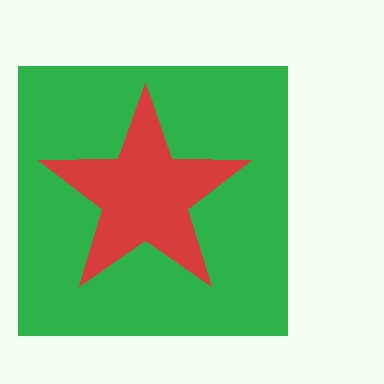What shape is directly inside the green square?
The red star.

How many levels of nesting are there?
2.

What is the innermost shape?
The red star.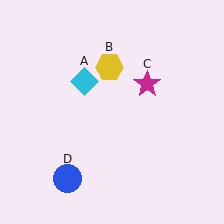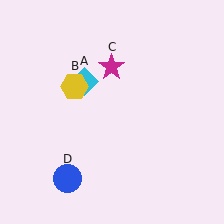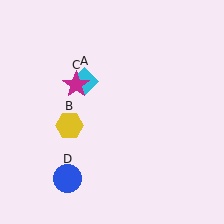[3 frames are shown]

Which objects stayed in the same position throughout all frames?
Cyan diamond (object A) and blue circle (object D) remained stationary.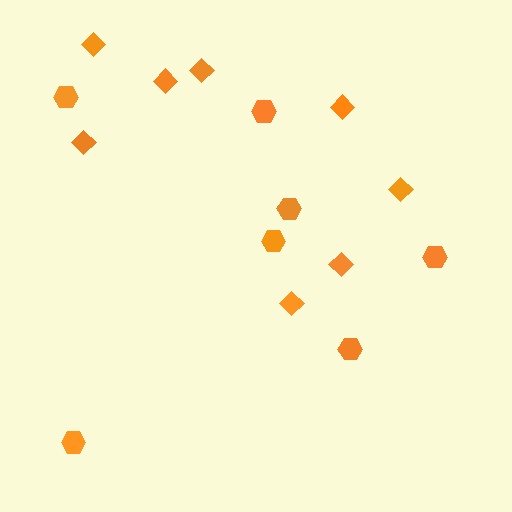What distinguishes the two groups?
There are 2 groups: one group of diamonds (8) and one group of hexagons (7).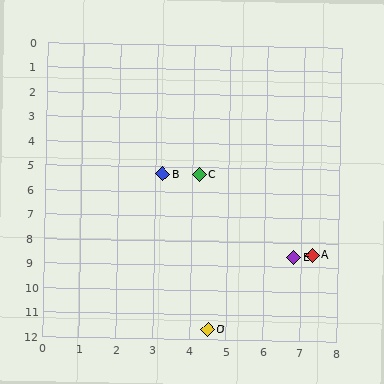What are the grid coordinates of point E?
Point E is at approximately (6.8, 8.6).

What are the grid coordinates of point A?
Point A is at approximately (7.3, 8.5).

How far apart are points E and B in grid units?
Points E and B are about 4.9 grid units apart.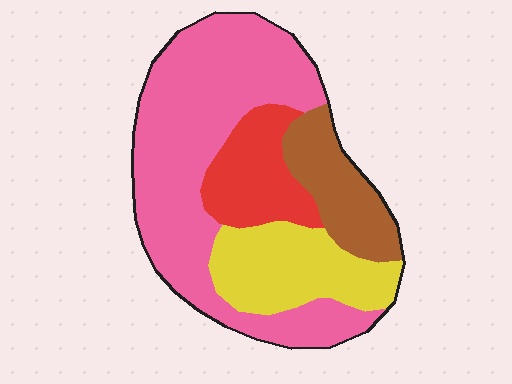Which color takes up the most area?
Pink, at roughly 50%.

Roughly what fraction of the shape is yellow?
Yellow takes up about one fifth (1/5) of the shape.